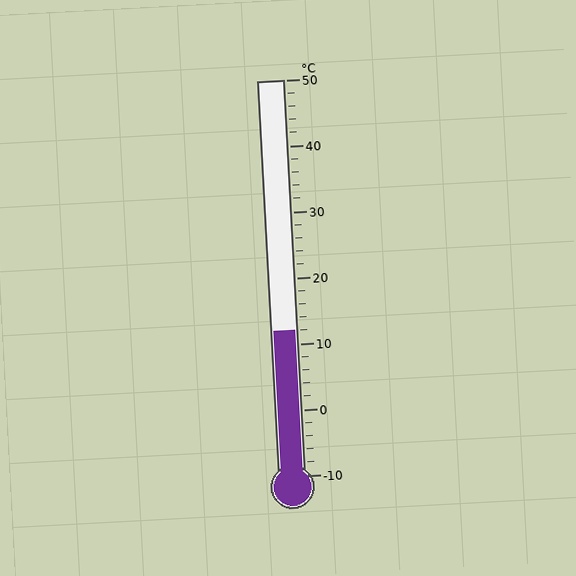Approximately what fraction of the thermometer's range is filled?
The thermometer is filled to approximately 35% of its range.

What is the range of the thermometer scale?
The thermometer scale ranges from -10°C to 50°C.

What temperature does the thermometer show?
The thermometer shows approximately 12°C.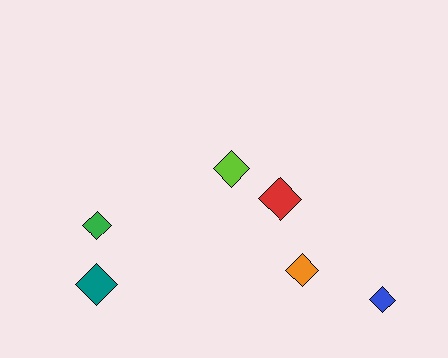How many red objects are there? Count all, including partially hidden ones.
There is 1 red object.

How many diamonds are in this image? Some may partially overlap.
There are 6 diamonds.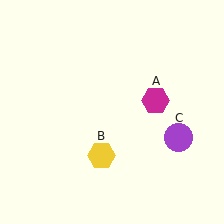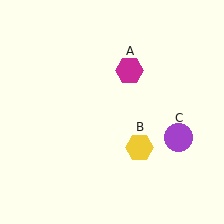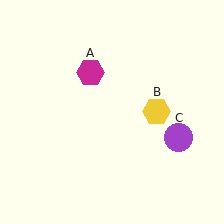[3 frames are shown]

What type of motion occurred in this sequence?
The magenta hexagon (object A), yellow hexagon (object B) rotated counterclockwise around the center of the scene.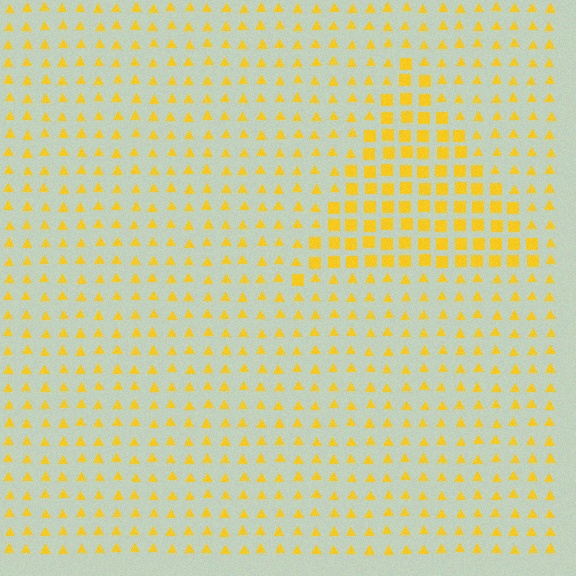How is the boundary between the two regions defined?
The boundary is defined by a change in element shape: squares inside vs. triangles outside. All elements share the same color and spacing.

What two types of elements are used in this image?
The image uses squares inside the triangle region and triangles outside it.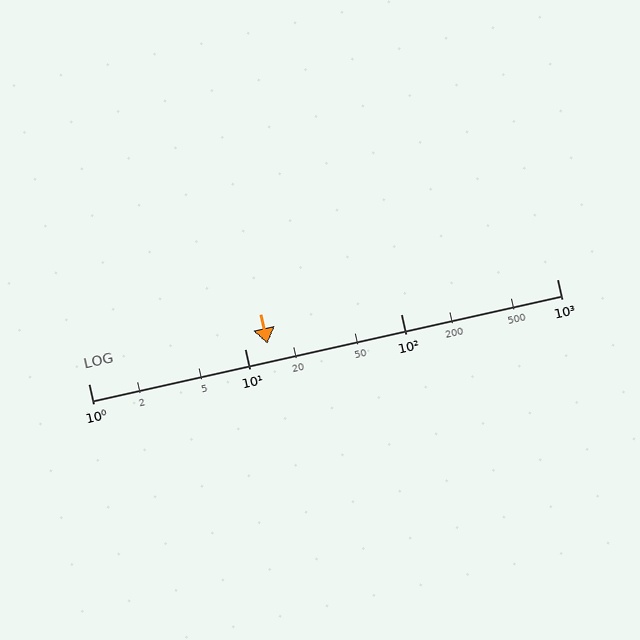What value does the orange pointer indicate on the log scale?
The pointer indicates approximately 14.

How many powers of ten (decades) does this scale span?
The scale spans 3 decades, from 1 to 1000.